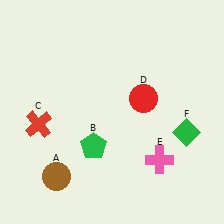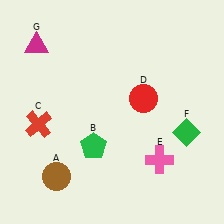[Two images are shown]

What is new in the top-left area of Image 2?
A magenta triangle (G) was added in the top-left area of Image 2.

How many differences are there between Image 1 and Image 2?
There is 1 difference between the two images.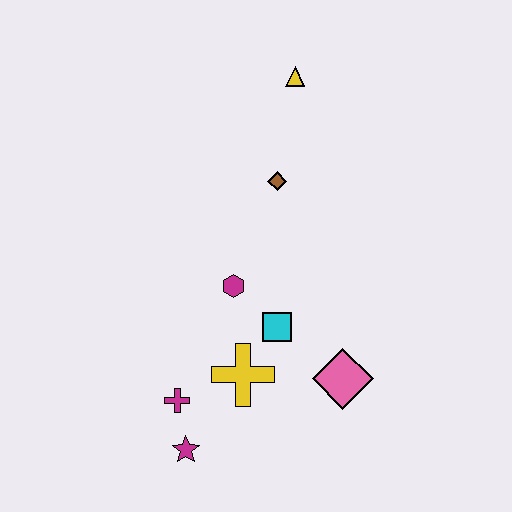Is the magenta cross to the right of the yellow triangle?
No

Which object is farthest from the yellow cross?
The yellow triangle is farthest from the yellow cross.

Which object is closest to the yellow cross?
The cyan square is closest to the yellow cross.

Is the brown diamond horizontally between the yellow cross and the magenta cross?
No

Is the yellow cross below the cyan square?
Yes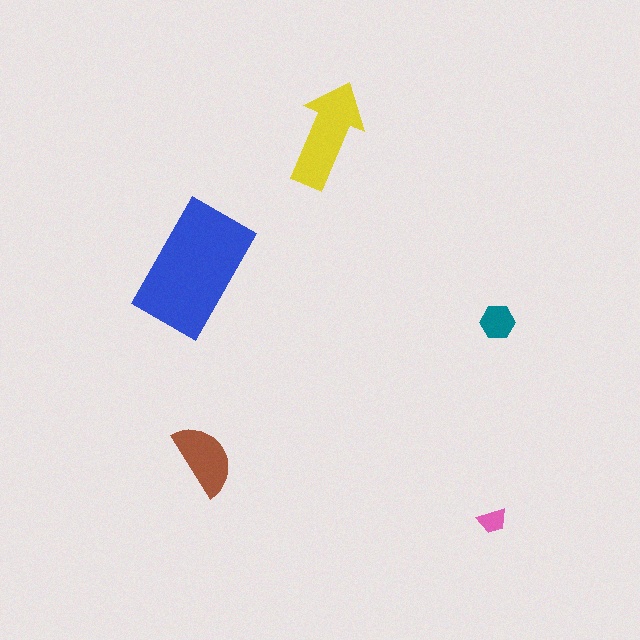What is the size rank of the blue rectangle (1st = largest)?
1st.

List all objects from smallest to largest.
The pink trapezoid, the teal hexagon, the brown semicircle, the yellow arrow, the blue rectangle.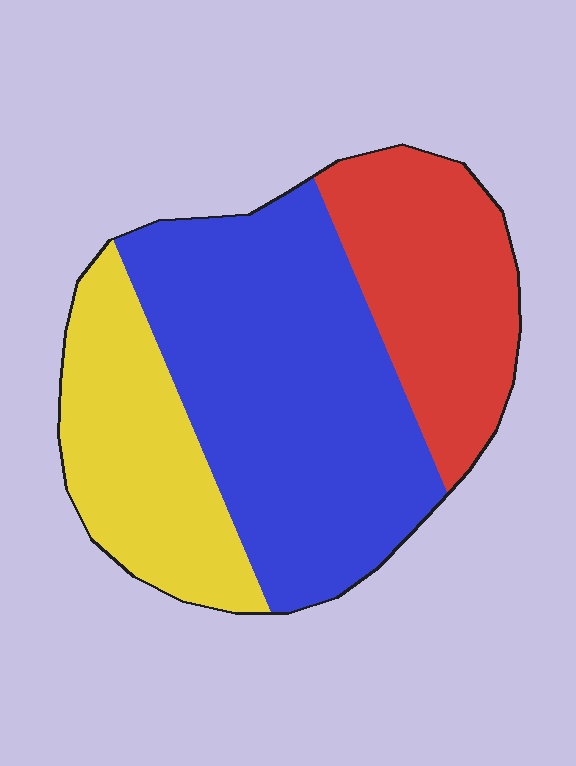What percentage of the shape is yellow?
Yellow takes up less than a quarter of the shape.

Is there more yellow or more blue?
Blue.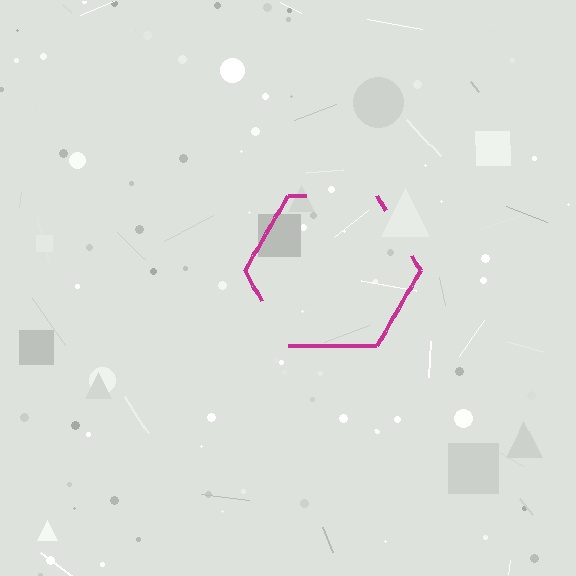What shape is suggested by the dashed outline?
The dashed outline suggests a hexagon.